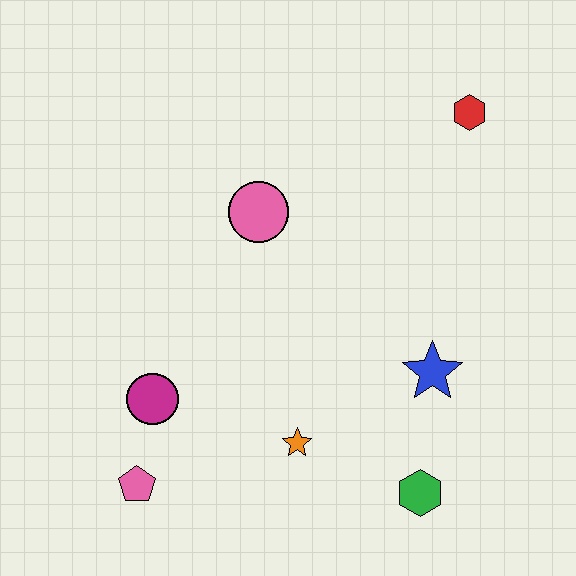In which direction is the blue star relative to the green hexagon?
The blue star is above the green hexagon.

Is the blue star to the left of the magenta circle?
No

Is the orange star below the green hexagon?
No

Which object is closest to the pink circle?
The magenta circle is closest to the pink circle.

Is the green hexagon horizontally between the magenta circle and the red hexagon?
Yes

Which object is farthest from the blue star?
The pink pentagon is farthest from the blue star.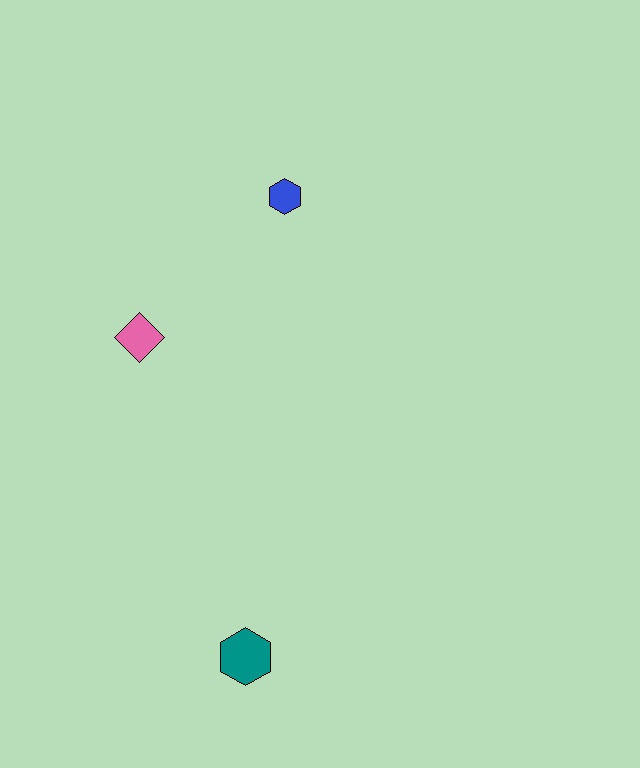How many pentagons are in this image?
There are no pentagons.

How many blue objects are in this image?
There is 1 blue object.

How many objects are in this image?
There are 3 objects.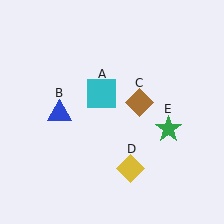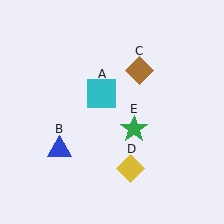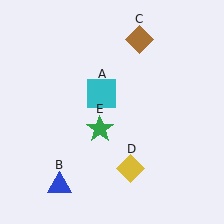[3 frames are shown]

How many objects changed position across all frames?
3 objects changed position: blue triangle (object B), brown diamond (object C), green star (object E).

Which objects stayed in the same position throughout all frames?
Cyan square (object A) and yellow diamond (object D) remained stationary.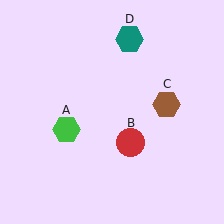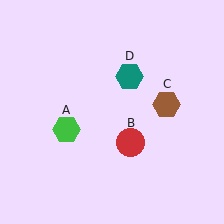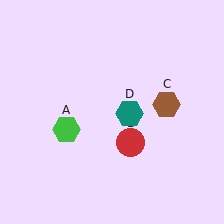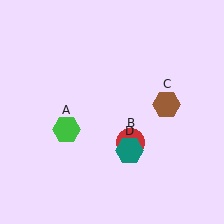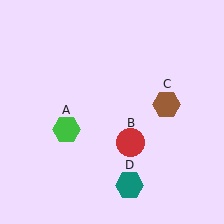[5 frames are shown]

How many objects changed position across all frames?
1 object changed position: teal hexagon (object D).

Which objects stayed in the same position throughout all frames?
Green hexagon (object A) and red circle (object B) and brown hexagon (object C) remained stationary.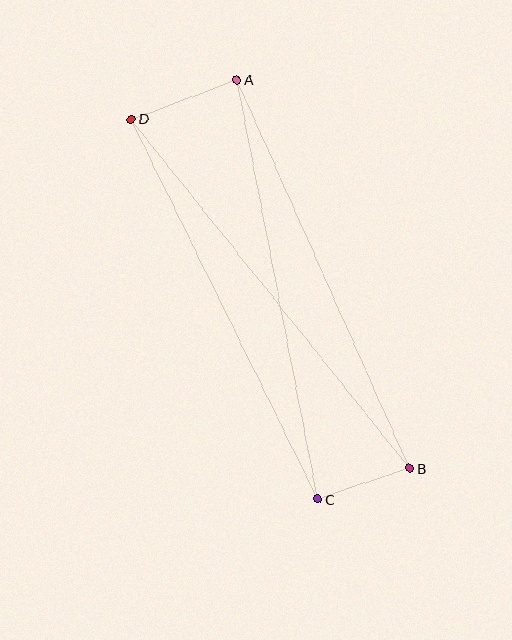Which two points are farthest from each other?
Points B and D are farthest from each other.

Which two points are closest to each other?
Points B and C are closest to each other.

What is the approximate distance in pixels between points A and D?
The distance between A and D is approximately 113 pixels.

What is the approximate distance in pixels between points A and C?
The distance between A and C is approximately 427 pixels.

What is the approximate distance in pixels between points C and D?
The distance between C and D is approximately 423 pixels.